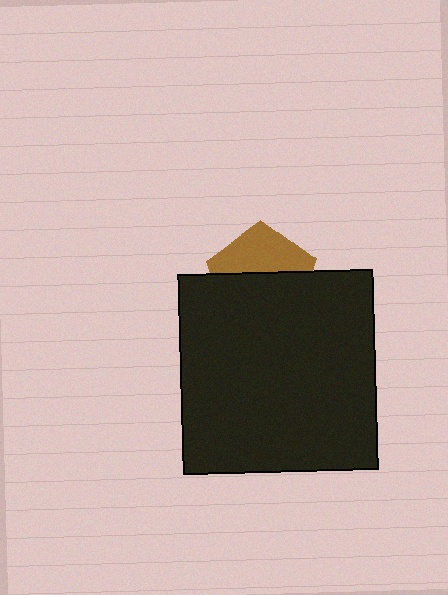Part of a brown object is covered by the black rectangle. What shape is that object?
It is a pentagon.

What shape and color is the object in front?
The object in front is a black rectangle.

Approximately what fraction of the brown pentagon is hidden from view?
Roughly 56% of the brown pentagon is hidden behind the black rectangle.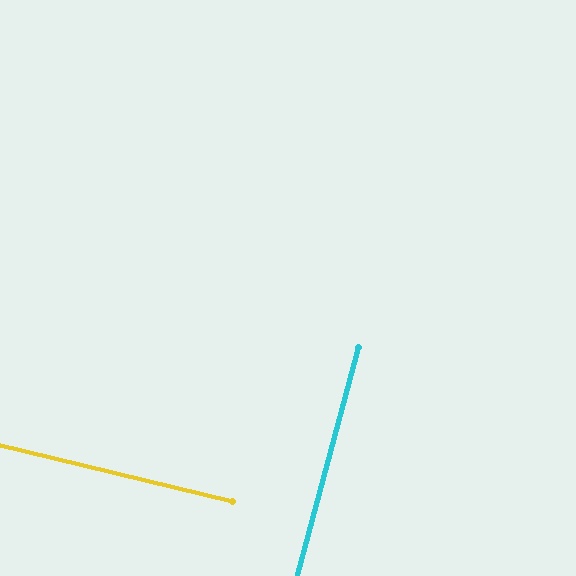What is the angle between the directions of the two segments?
Approximately 88 degrees.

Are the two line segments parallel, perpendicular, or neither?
Perpendicular — they meet at approximately 88°.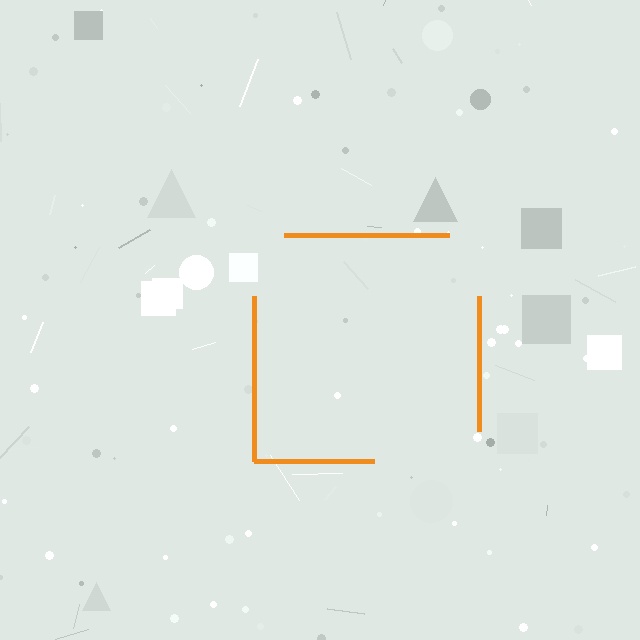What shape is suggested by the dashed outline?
The dashed outline suggests a square.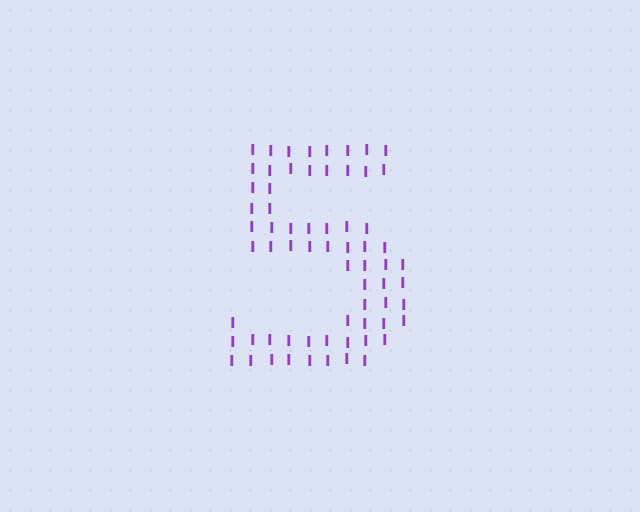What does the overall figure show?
The overall figure shows the digit 5.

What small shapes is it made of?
It is made of small letter I's.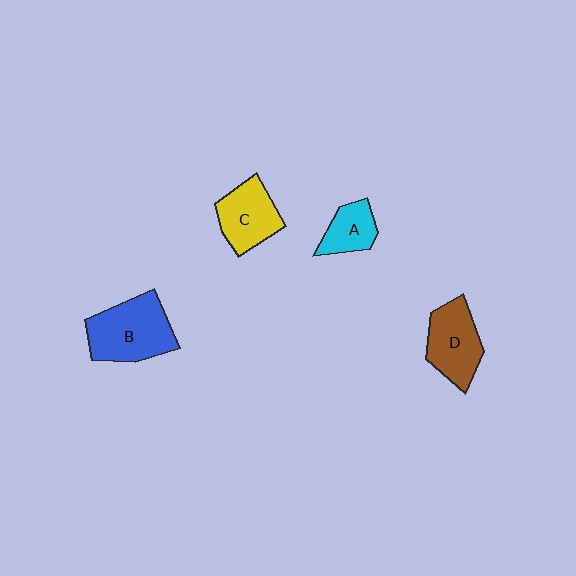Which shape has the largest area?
Shape B (blue).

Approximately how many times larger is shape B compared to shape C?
Approximately 1.4 times.